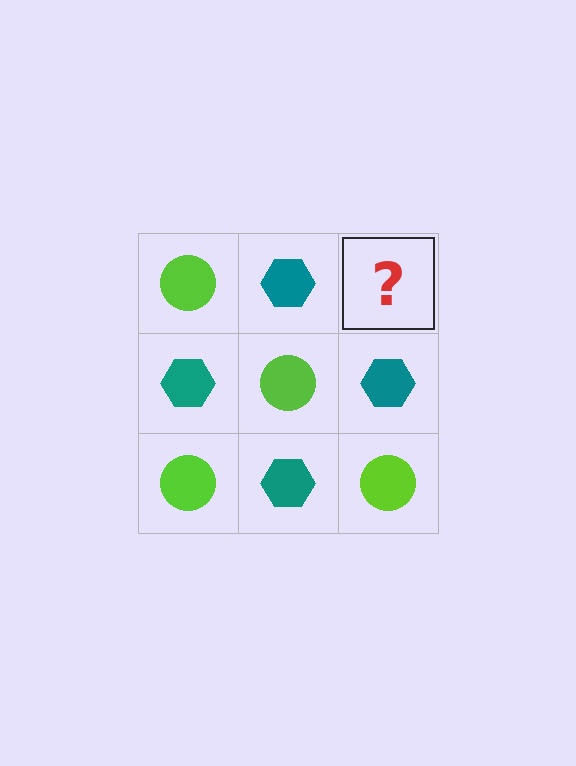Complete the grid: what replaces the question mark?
The question mark should be replaced with a lime circle.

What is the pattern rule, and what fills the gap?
The rule is that it alternates lime circle and teal hexagon in a checkerboard pattern. The gap should be filled with a lime circle.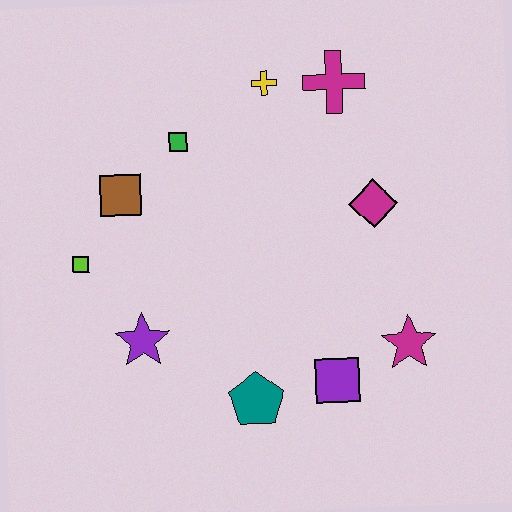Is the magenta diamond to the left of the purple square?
No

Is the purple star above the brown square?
No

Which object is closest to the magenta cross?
The yellow cross is closest to the magenta cross.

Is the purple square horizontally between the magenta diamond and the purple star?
Yes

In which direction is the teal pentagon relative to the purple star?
The teal pentagon is to the right of the purple star.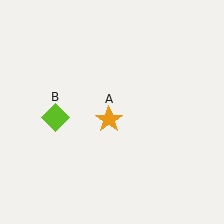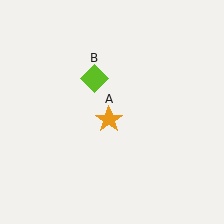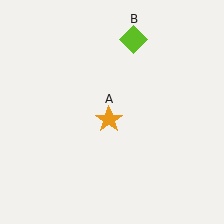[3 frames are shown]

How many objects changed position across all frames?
1 object changed position: lime diamond (object B).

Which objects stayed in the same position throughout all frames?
Orange star (object A) remained stationary.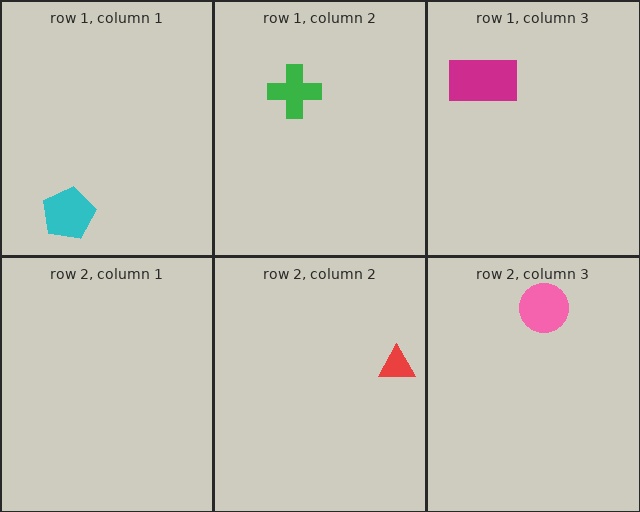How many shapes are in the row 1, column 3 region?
1.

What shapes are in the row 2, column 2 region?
The red triangle.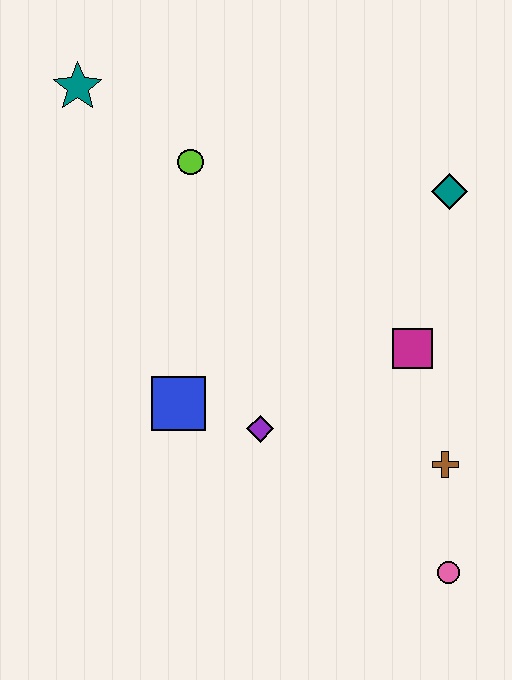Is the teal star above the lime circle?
Yes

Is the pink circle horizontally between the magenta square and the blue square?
No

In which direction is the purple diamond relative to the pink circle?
The purple diamond is to the left of the pink circle.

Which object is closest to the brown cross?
The pink circle is closest to the brown cross.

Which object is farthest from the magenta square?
The teal star is farthest from the magenta square.